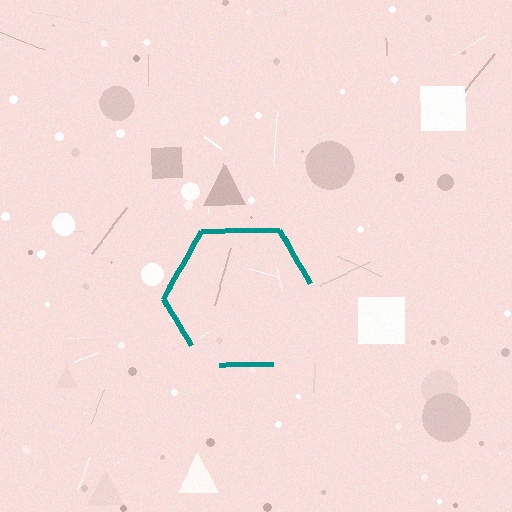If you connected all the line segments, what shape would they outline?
They would outline a hexagon.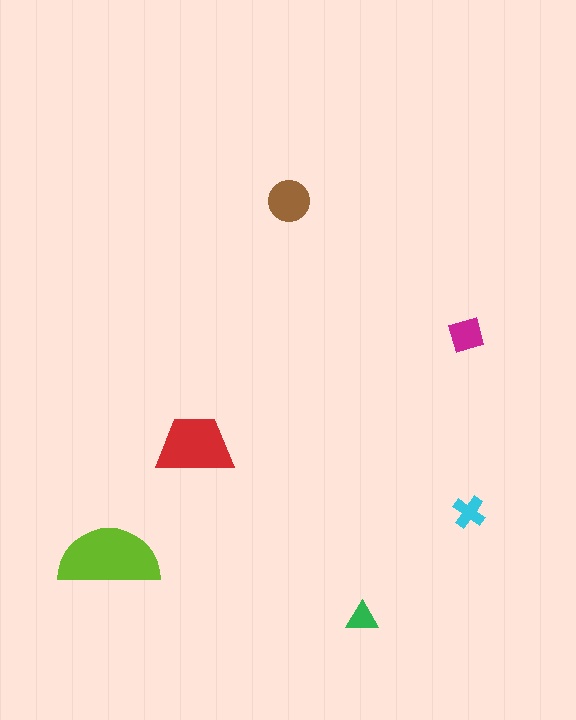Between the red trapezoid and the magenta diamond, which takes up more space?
The red trapezoid.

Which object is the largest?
The lime semicircle.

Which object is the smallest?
The green triangle.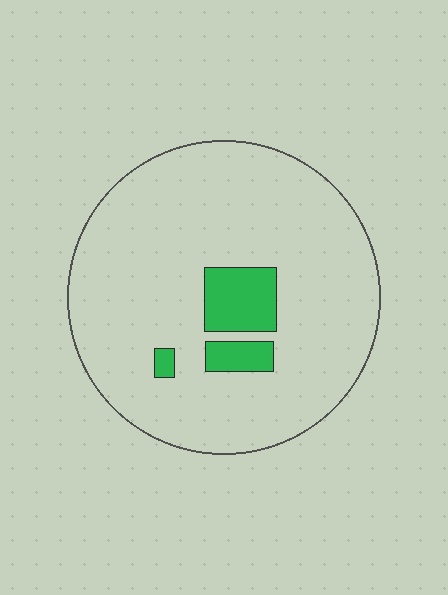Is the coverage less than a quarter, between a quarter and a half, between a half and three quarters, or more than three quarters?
Less than a quarter.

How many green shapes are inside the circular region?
3.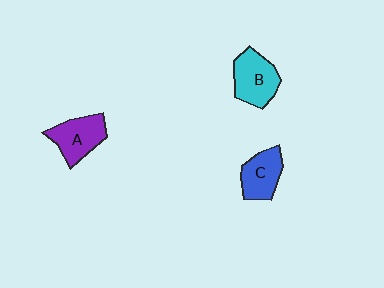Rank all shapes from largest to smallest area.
From largest to smallest: B (cyan), A (purple), C (blue).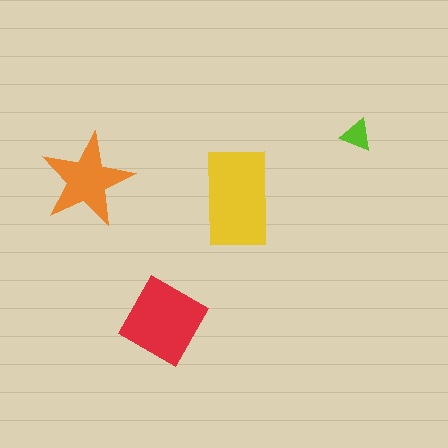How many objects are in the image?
There are 4 objects in the image.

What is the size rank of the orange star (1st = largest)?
3rd.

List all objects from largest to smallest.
The yellow rectangle, the red square, the orange star, the lime triangle.